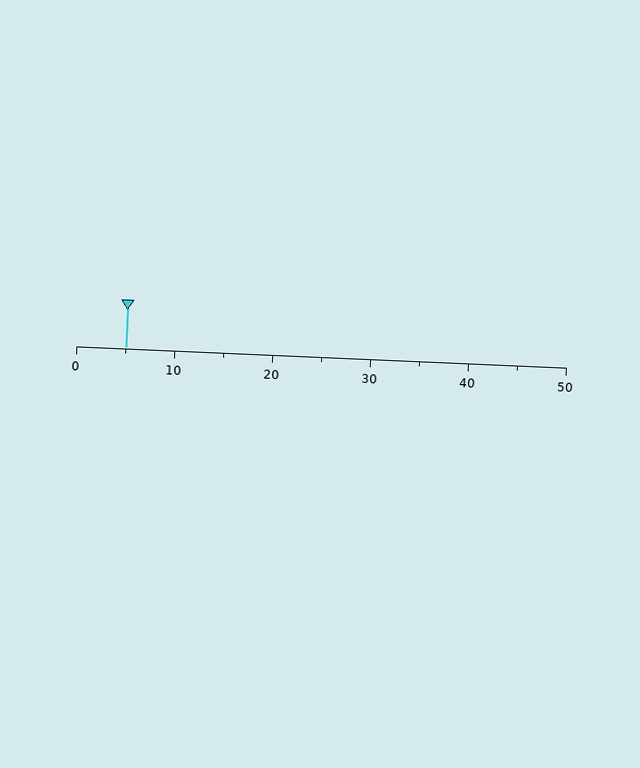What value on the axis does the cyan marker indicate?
The marker indicates approximately 5.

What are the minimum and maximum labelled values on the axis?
The axis runs from 0 to 50.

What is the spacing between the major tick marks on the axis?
The major ticks are spaced 10 apart.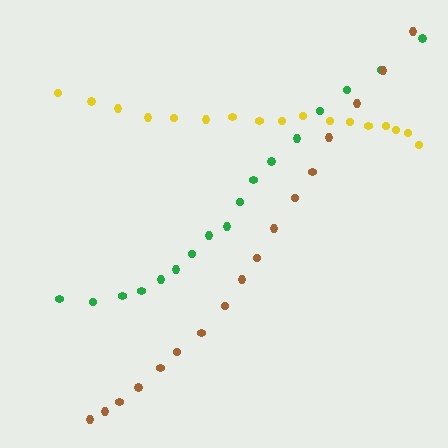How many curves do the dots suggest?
There are 3 distinct paths.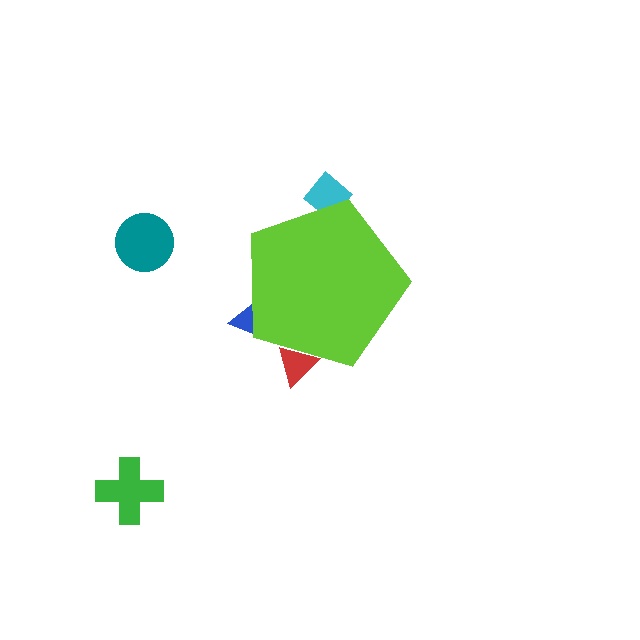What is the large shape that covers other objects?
A lime pentagon.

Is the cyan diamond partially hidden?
Yes, the cyan diamond is partially hidden behind the lime pentagon.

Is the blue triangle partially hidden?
Yes, the blue triangle is partially hidden behind the lime pentagon.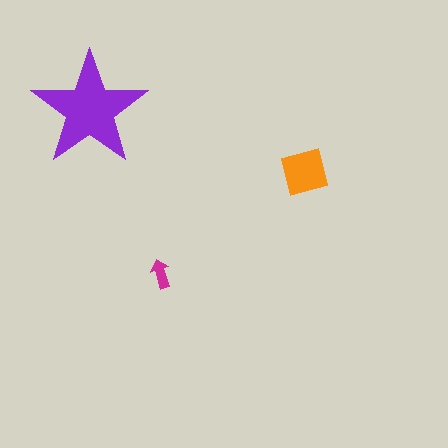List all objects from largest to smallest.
The purple star, the orange square, the magenta arrow.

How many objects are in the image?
There are 3 objects in the image.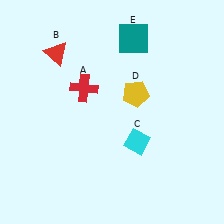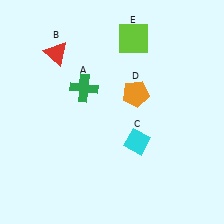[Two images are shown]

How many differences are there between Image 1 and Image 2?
There are 3 differences between the two images.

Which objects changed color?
A changed from red to green. D changed from yellow to orange. E changed from teal to lime.